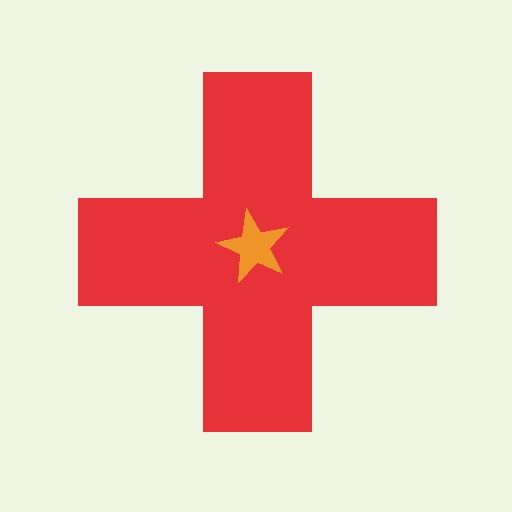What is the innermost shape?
The orange star.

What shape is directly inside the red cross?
The orange star.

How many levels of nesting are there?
2.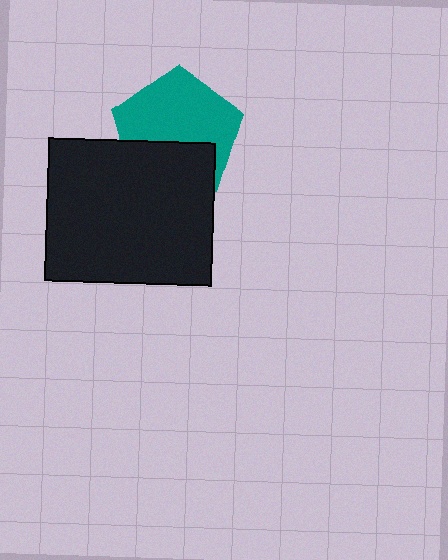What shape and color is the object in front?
The object in front is a black rectangle.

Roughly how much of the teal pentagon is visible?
About half of it is visible (roughly 63%).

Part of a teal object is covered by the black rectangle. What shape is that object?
It is a pentagon.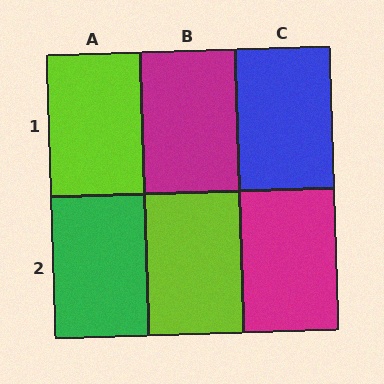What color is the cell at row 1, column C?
Blue.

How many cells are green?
1 cell is green.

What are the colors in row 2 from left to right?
Green, lime, magenta.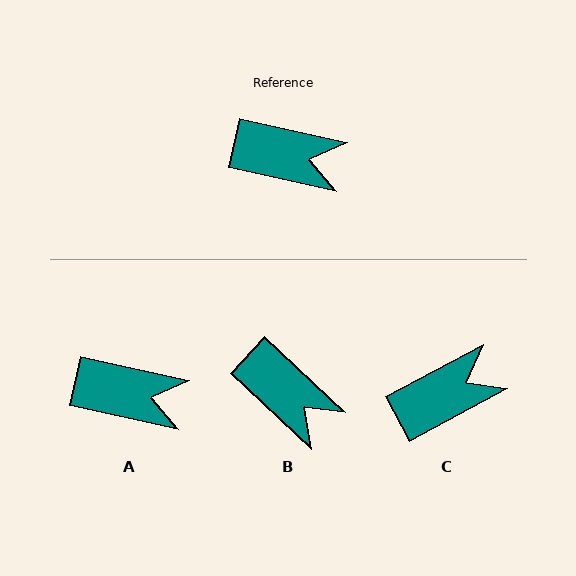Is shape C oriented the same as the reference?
No, it is off by about 41 degrees.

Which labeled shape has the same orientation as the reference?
A.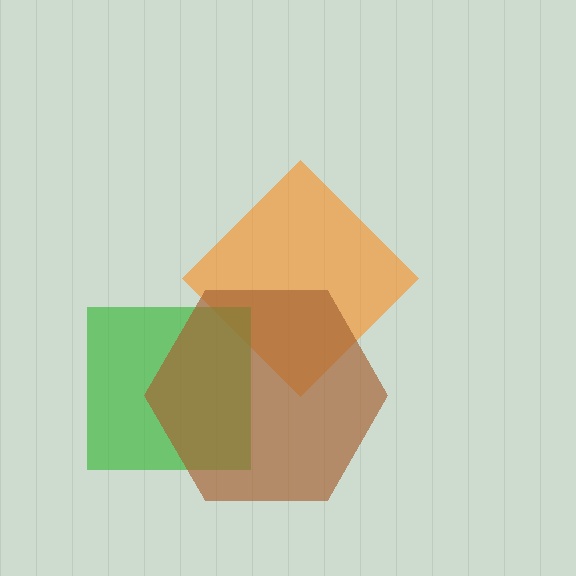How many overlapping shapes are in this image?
There are 3 overlapping shapes in the image.